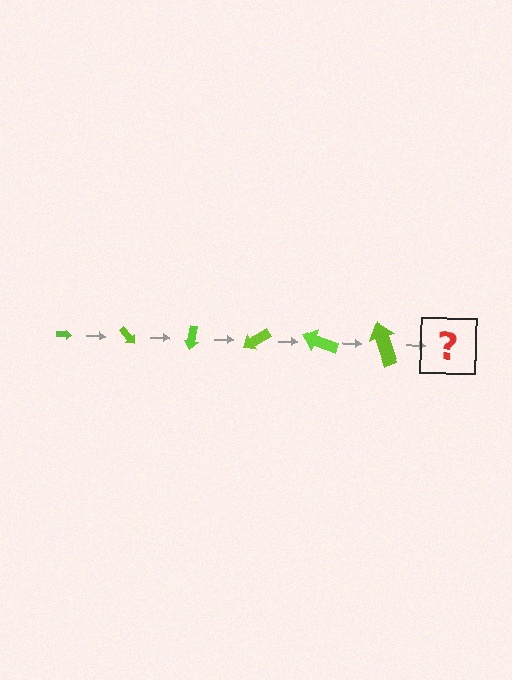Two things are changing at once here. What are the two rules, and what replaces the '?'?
The two rules are that the arrow grows larger each step and it rotates 50 degrees each step. The '?' should be an arrow, larger than the previous one and rotated 300 degrees from the start.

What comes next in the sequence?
The next element should be an arrow, larger than the previous one and rotated 300 degrees from the start.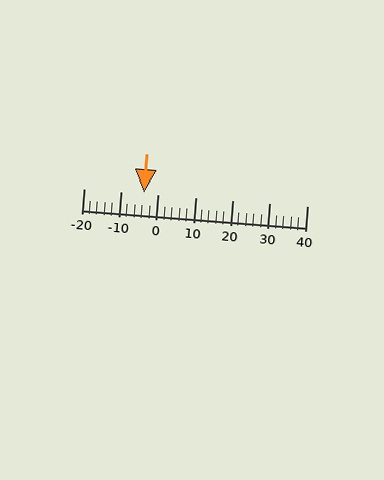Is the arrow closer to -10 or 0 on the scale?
The arrow is closer to 0.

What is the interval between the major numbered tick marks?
The major tick marks are spaced 10 units apart.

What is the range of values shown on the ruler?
The ruler shows values from -20 to 40.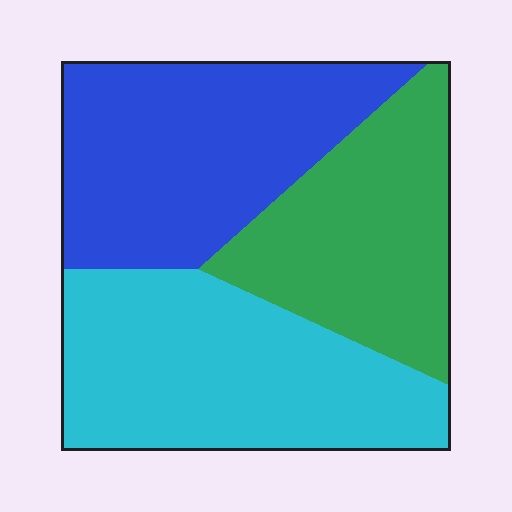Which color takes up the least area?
Green, at roughly 30%.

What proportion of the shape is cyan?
Cyan covers around 35% of the shape.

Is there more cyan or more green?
Cyan.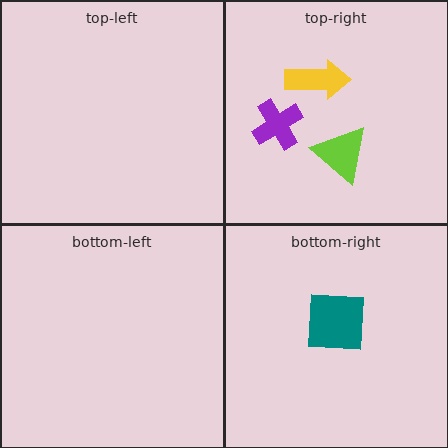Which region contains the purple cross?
The top-right region.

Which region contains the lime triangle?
The top-right region.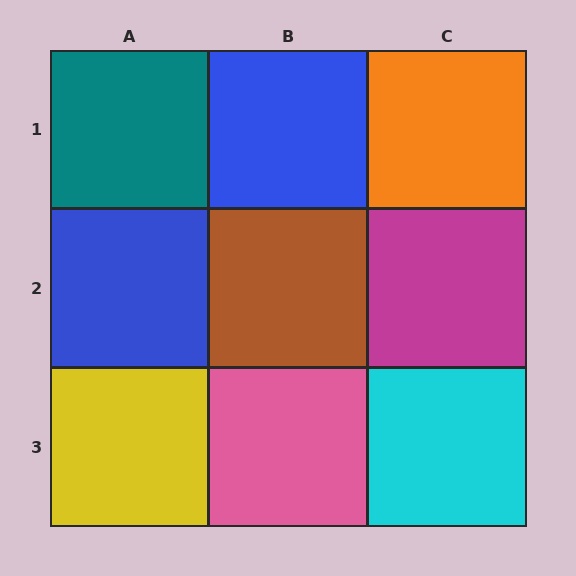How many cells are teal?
1 cell is teal.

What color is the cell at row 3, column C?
Cyan.